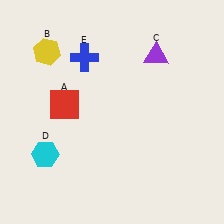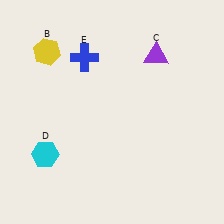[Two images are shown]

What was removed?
The red square (A) was removed in Image 2.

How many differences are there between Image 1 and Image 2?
There is 1 difference between the two images.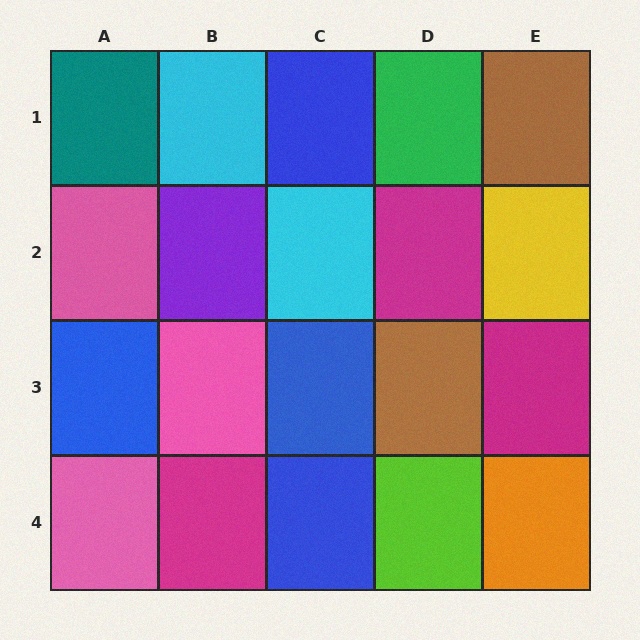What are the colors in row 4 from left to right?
Pink, magenta, blue, lime, orange.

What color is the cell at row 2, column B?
Purple.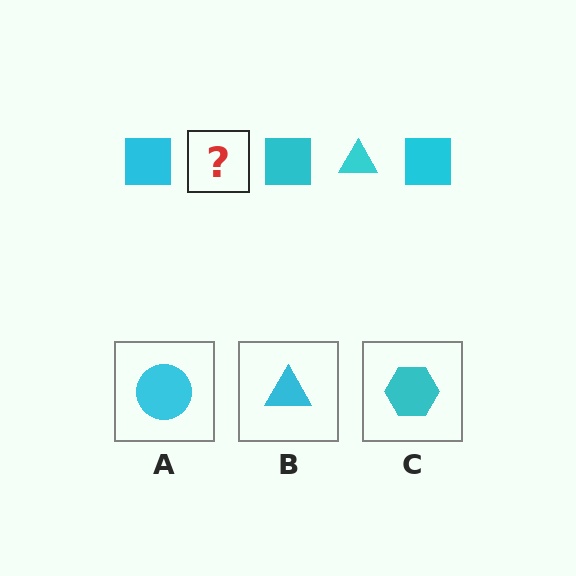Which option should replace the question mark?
Option B.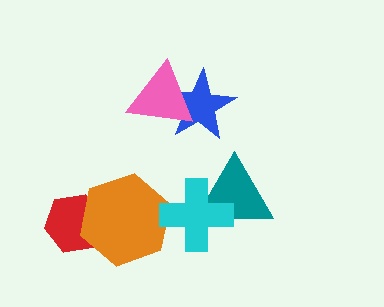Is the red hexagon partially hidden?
Yes, it is partially covered by another shape.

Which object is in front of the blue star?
The pink triangle is in front of the blue star.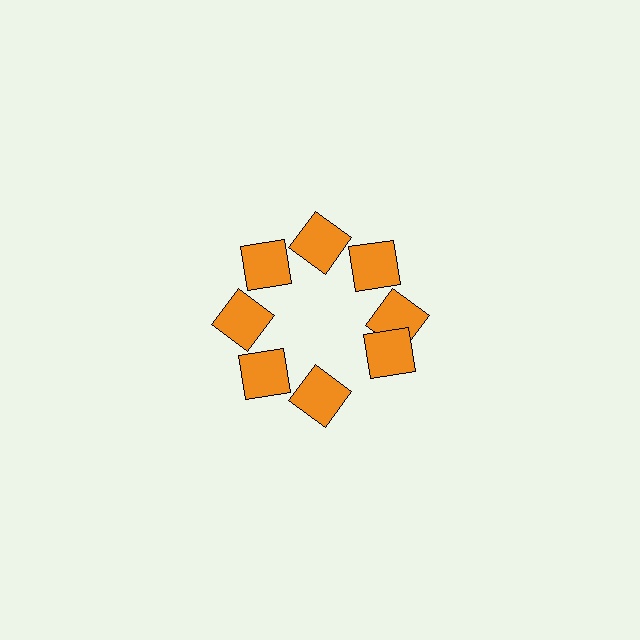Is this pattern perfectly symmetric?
No. The 8 orange squares are arranged in a ring, but one element near the 4 o'clock position is rotated out of alignment along the ring, breaking the 8-fold rotational symmetry.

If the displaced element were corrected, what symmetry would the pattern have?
It would have 8-fold rotational symmetry — the pattern would map onto itself every 45 degrees.